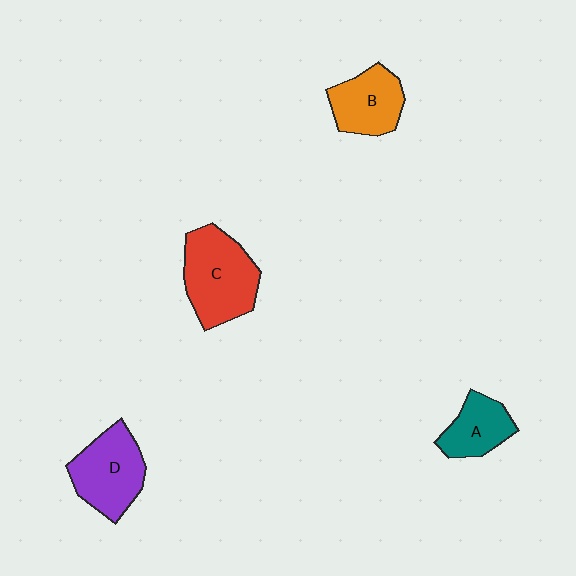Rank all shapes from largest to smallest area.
From largest to smallest: C (red), D (purple), B (orange), A (teal).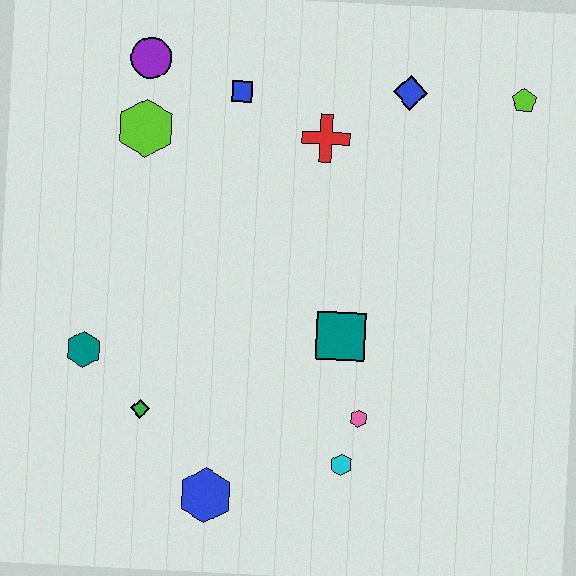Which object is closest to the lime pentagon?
The blue diamond is closest to the lime pentagon.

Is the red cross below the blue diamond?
Yes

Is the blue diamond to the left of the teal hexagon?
No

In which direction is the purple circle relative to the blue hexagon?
The purple circle is above the blue hexagon.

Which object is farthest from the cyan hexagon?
The purple circle is farthest from the cyan hexagon.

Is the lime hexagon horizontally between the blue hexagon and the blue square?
No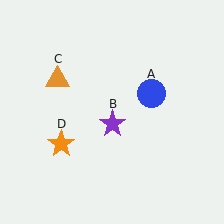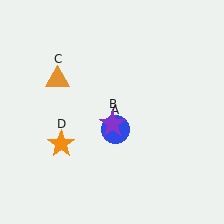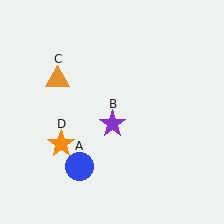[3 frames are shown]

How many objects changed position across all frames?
1 object changed position: blue circle (object A).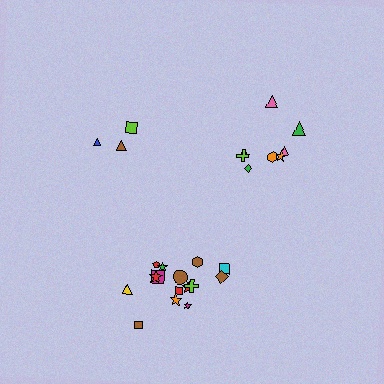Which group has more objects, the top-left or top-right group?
The top-right group.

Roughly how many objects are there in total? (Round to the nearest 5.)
Roughly 25 objects in total.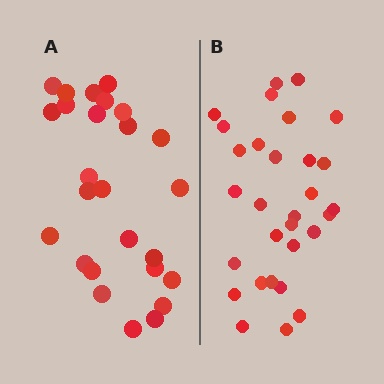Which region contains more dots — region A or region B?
Region B (the right region) has more dots.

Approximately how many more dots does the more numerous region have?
Region B has about 4 more dots than region A.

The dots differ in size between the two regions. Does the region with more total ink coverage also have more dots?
No. Region A has more total ink coverage because its dots are larger, but region B actually contains more individual dots. Total area can be misleading — the number of items is what matters here.